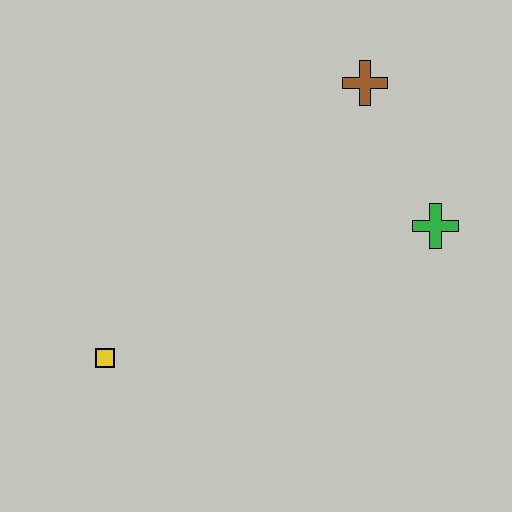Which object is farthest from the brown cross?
The yellow square is farthest from the brown cross.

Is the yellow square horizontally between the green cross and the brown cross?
No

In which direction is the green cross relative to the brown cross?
The green cross is below the brown cross.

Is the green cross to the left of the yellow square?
No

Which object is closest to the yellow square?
The green cross is closest to the yellow square.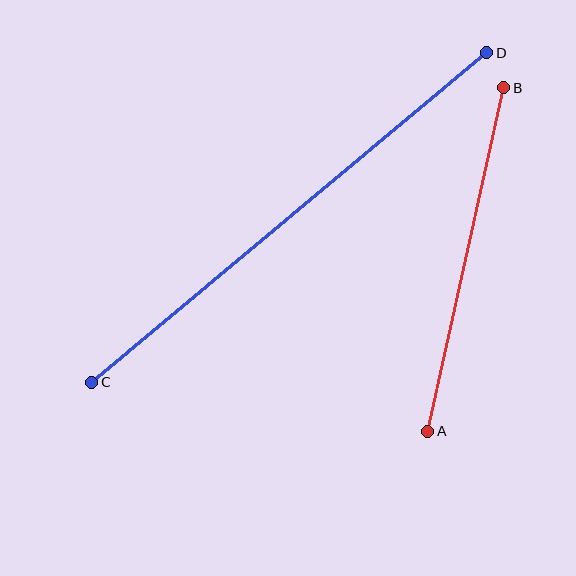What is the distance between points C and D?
The distance is approximately 514 pixels.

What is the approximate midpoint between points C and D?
The midpoint is at approximately (289, 217) pixels.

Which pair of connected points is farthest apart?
Points C and D are farthest apart.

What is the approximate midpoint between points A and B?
The midpoint is at approximately (466, 260) pixels.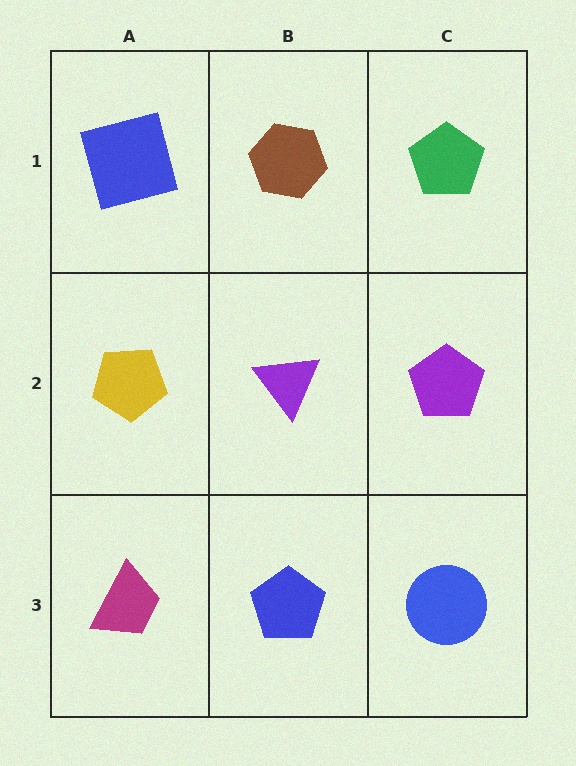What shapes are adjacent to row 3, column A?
A yellow pentagon (row 2, column A), a blue pentagon (row 3, column B).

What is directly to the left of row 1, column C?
A brown hexagon.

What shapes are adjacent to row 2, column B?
A brown hexagon (row 1, column B), a blue pentagon (row 3, column B), a yellow pentagon (row 2, column A), a purple pentagon (row 2, column C).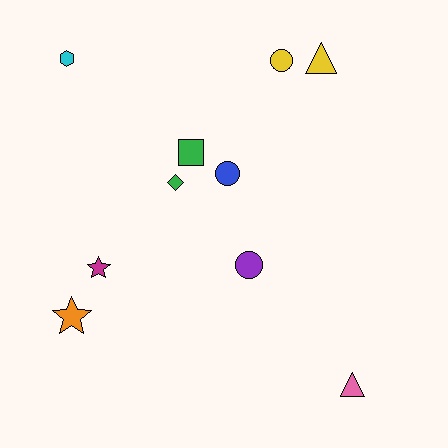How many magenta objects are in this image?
There is 1 magenta object.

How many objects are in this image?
There are 10 objects.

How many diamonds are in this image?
There is 1 diamond.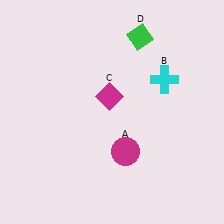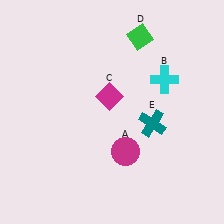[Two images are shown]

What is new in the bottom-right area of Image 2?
A teal cross (E) was added in the bottom-right area of Image 2.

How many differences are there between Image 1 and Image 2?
There is 1 difference between the two images.